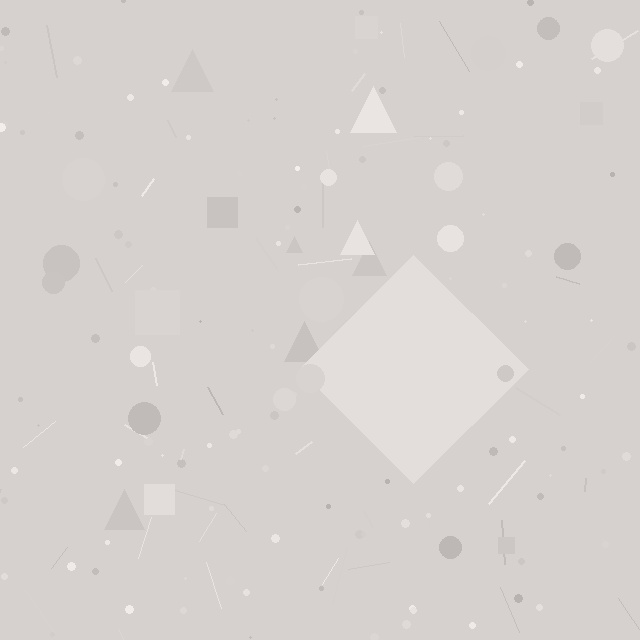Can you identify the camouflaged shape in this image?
The camouflaged shape is a diamond.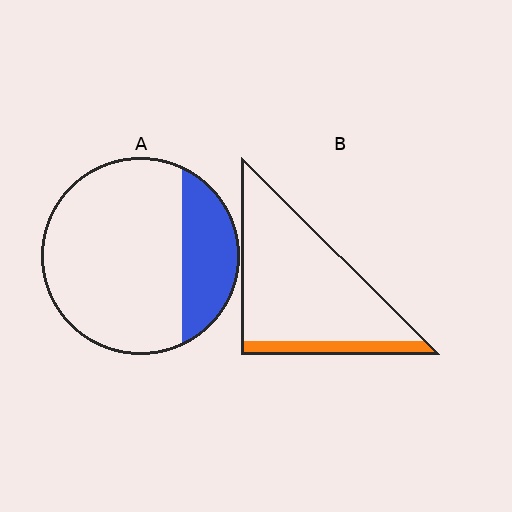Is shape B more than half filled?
No.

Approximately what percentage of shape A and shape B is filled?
A is approximately 25% and B is approximately 15%.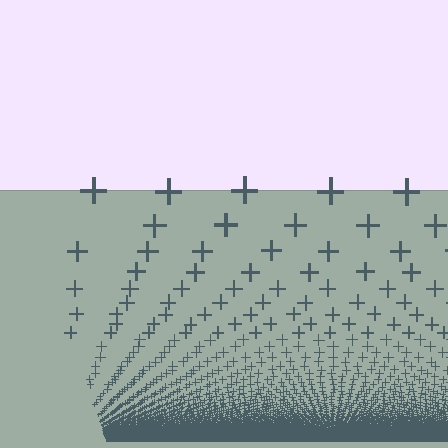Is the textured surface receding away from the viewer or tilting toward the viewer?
The surface appears to tilt toward the viewer. Texture elements get larger and sparser toward the top.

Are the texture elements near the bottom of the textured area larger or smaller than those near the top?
Smaller. The gradient is inverted — elements near the bottom are smaller and denser.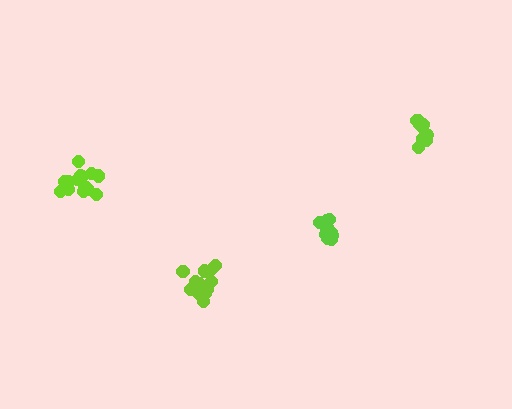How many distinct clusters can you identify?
There are 4 distinct clusters.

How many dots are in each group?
Group 1: 12 dots, Group 2: 16 dots, Group 3: 13 dots, Group 4: 12 dots (53 total).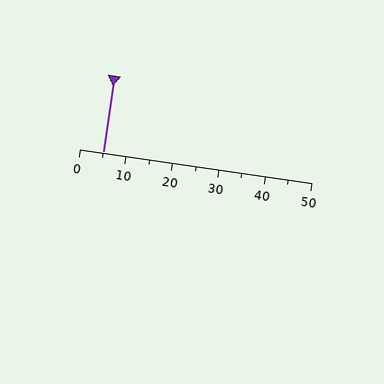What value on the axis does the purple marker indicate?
The marker indicates approximately 5.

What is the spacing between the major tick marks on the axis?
The major ticks are spaced 10 apart.